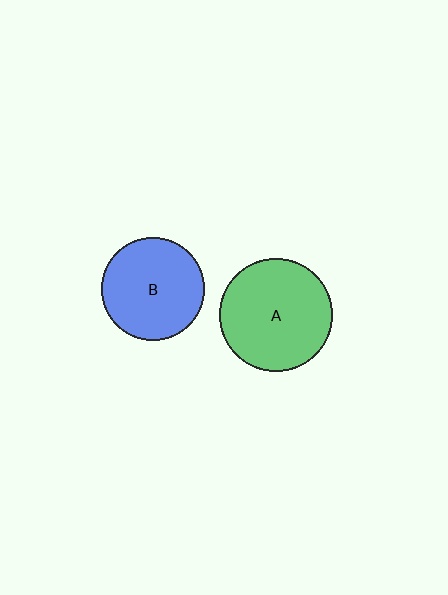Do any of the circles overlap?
No, none of the circles overlap.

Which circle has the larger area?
Circle A (green).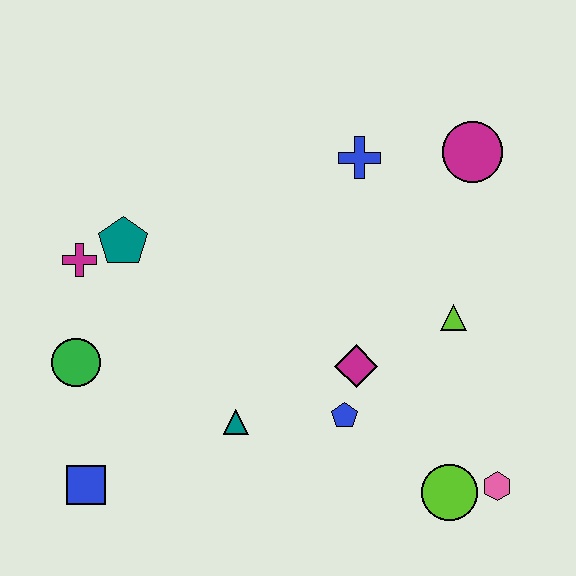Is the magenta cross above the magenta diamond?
Yes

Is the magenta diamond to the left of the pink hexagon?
Yes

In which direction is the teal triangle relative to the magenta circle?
The teal triangle is below the magenta circle.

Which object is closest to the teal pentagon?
The magenta cross is closest to the teal pentagon.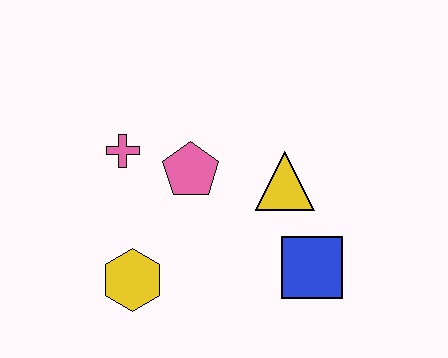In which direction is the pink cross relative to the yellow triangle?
The pink cross is to the left of the yellow triangle.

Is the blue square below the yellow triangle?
Yes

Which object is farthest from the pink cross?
The blue square is farthest from the pink cross.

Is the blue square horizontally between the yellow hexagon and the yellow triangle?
No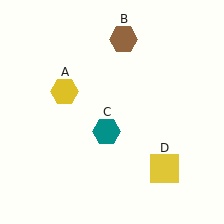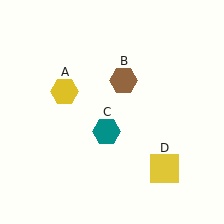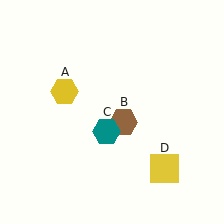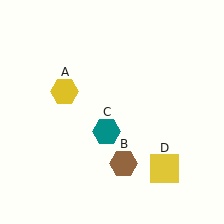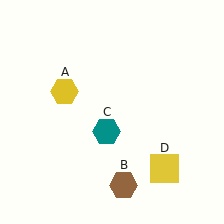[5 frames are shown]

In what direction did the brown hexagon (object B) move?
The brown hexagon (object B) moved down.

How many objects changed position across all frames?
1 object changed position: brown hexagon (object B).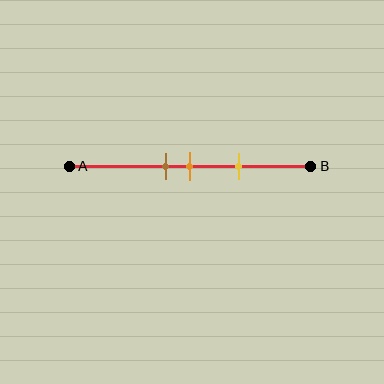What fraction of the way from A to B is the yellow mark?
The yellow mark is approximately 70% (0.7) of the way from A to B.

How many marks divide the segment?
There are 3 marks dividing the segment.